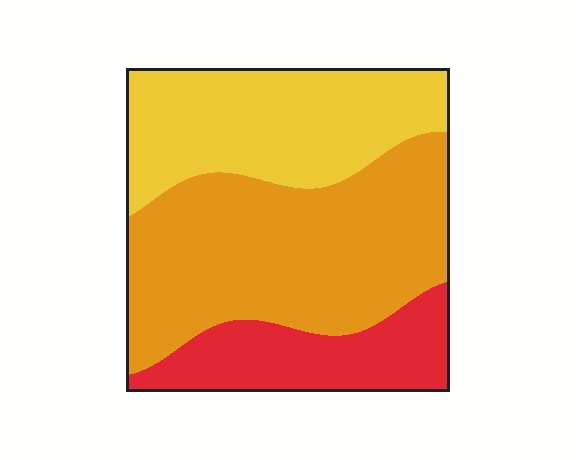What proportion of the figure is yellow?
Yellow covers around 35% of the figure.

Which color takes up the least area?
Red, at roughly 20%.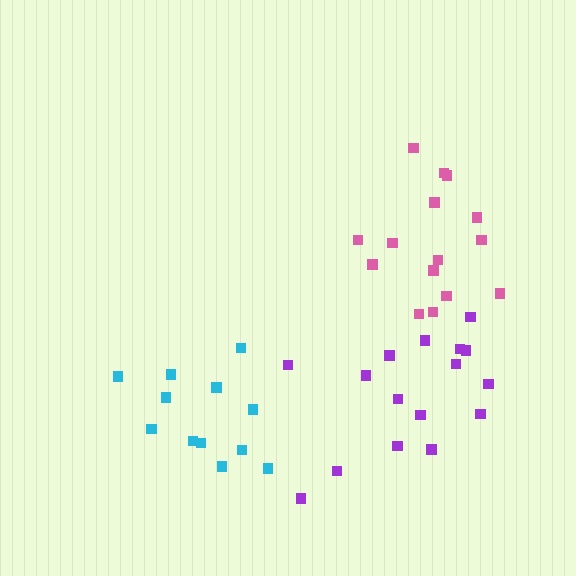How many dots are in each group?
Group 1: 16 dots, Group 2: 15 dots, Group 3: 12 dots (43 total).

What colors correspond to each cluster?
The clusters are colored: purple, pink, cyan.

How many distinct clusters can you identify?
There are 3 distinct clusters.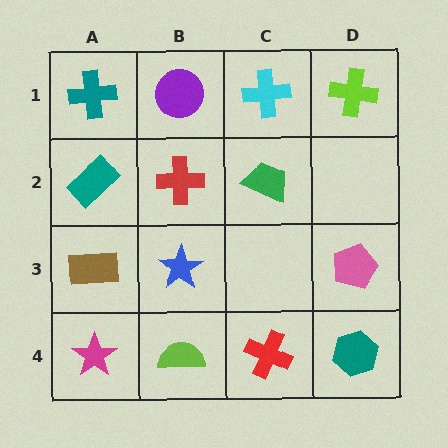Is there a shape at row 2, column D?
No, that cell is empty.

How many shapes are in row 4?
4 shapes.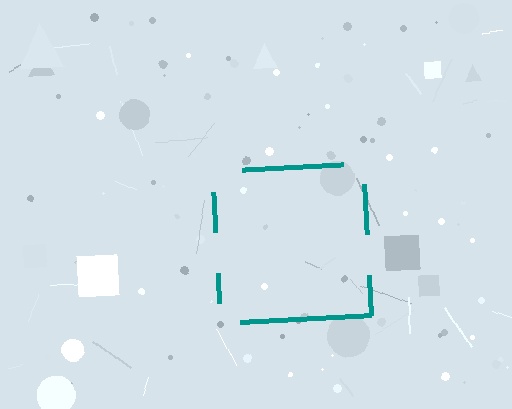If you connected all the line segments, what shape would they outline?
They would outline a square.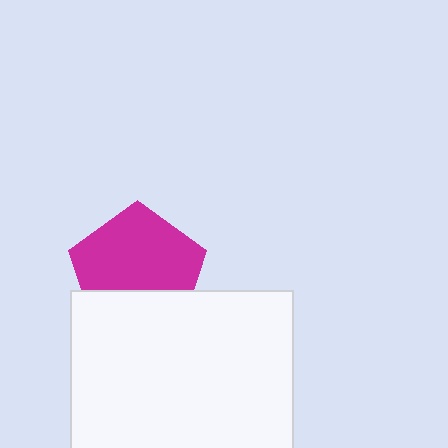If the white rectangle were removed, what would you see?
You would see the complete magenta pentagon.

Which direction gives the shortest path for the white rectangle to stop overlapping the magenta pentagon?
Moving down gives the shortest separation.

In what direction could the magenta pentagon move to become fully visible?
The magenta pentagon could move up. That would shift it out from behind the white rectangle entirely.